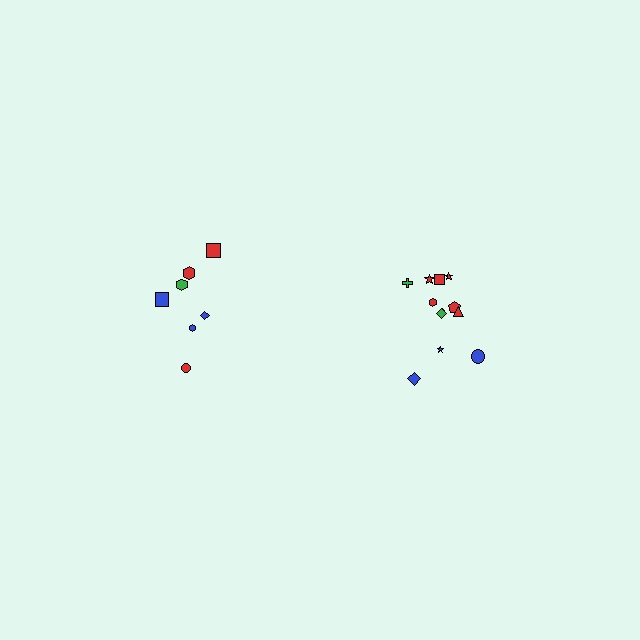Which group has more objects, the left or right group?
The right group.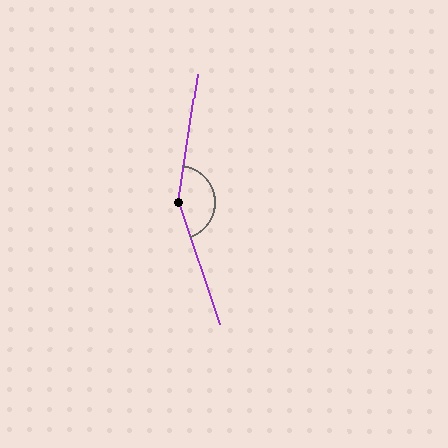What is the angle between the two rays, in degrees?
Approximately 153 degrees.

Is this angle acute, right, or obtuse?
It is obtuse.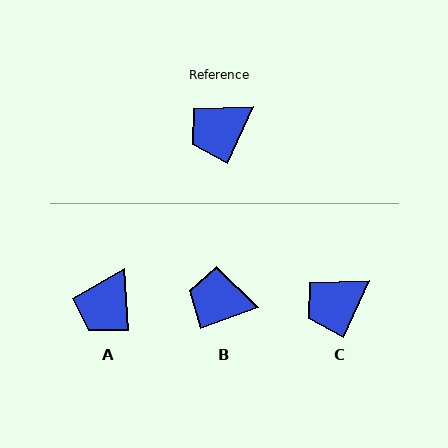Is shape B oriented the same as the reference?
No, it is off by about 46 degrees.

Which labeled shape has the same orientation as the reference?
C.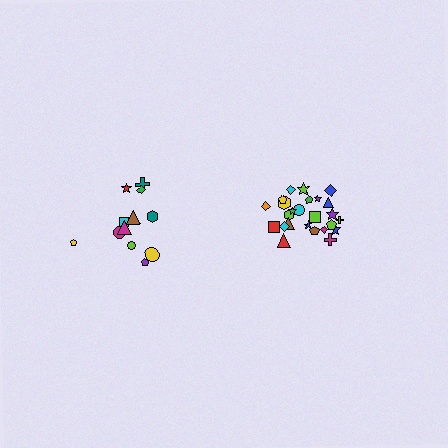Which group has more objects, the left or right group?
The right group.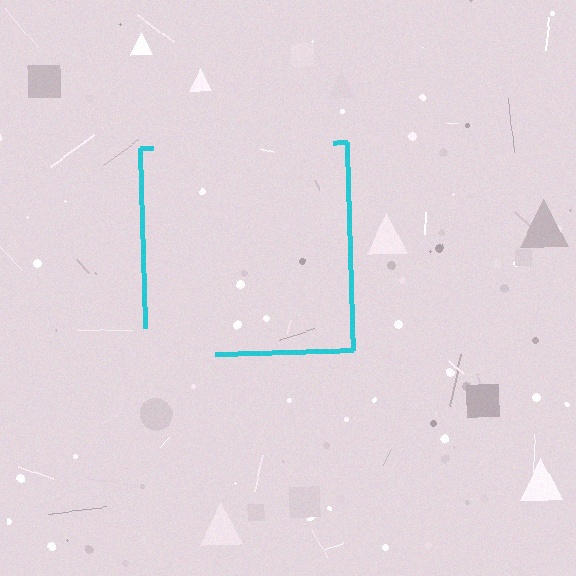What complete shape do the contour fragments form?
The contour fragments form a square.